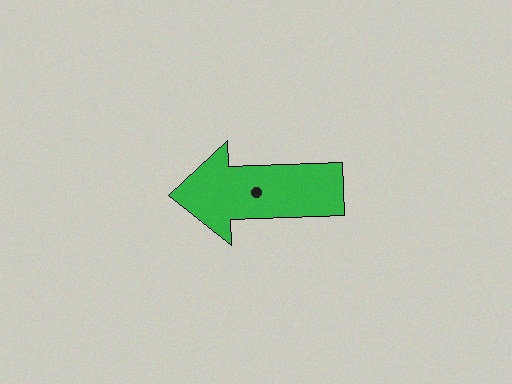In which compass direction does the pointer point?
West.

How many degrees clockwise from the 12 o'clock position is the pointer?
Approximately 268 degrees.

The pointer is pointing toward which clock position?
Roughly 9 o'clock.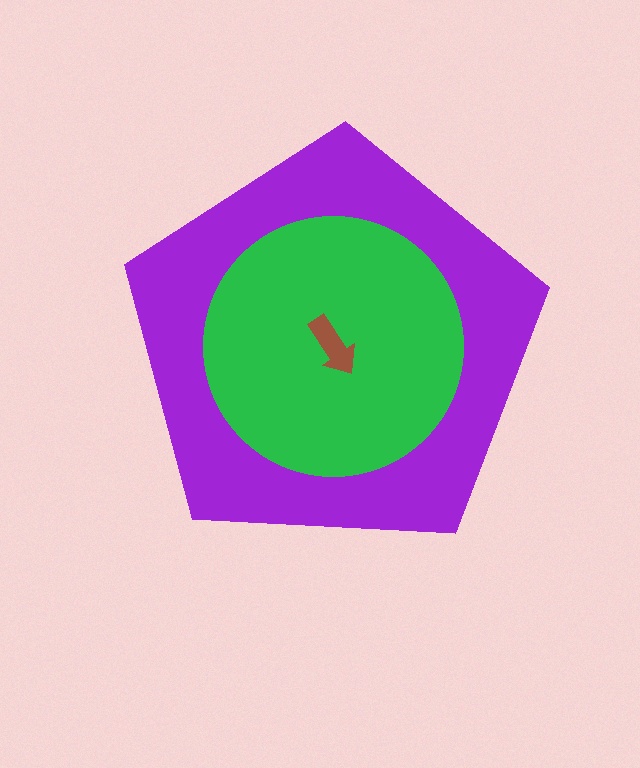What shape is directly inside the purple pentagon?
The green circle.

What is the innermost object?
The brown arrow.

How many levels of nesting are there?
3.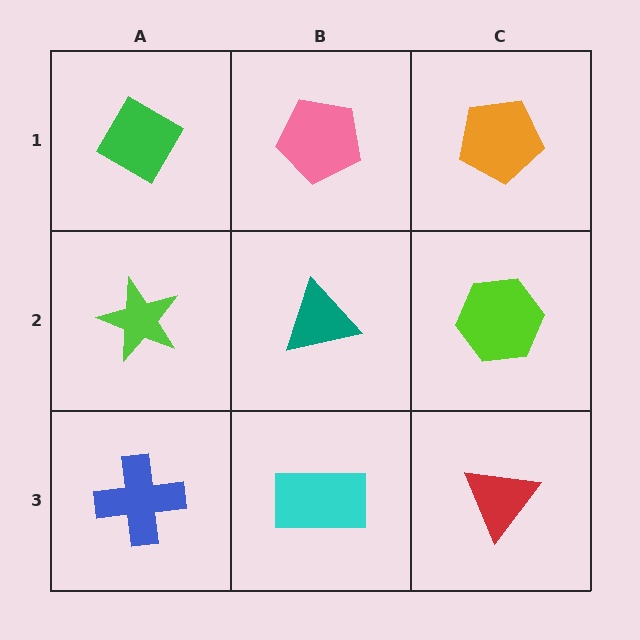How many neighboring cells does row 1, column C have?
2.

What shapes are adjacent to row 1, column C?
A lime hexagon (row 2, column C), a pink pentagon (row 1, column B).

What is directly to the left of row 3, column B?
A blue cross.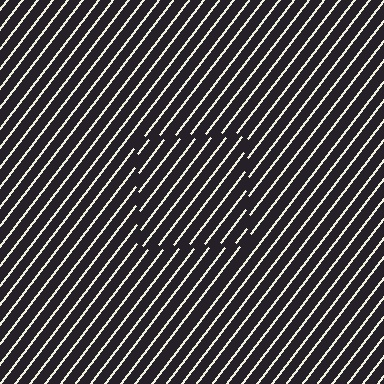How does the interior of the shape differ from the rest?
The interior of the shape contains the same grating, shifted by half a period — the contour is defined by the phase discontinuity where line-ends from the inner and outer gratings abut.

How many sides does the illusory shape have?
4 sides — the line-ends trace a square.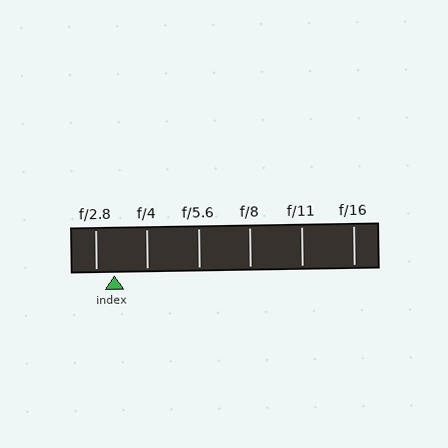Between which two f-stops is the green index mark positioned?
The index mark is between f/2.8 and f/4.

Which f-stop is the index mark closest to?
The index mark is closest to f/2.8.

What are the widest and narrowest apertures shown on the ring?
The widest aperture shown is f/2.8 and the narrowest is f/16.